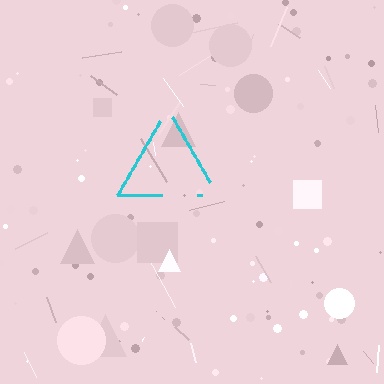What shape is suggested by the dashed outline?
The dashed outline suggests a triangle.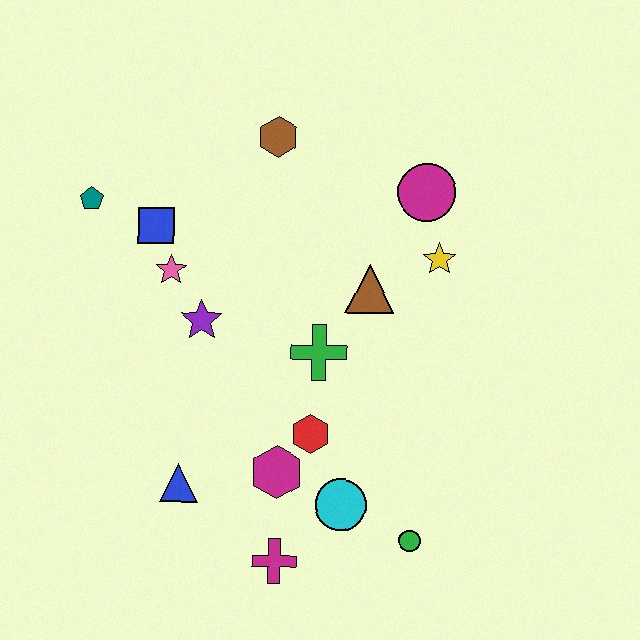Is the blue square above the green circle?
Yes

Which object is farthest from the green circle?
The teal pentagon is farthest from the green circle.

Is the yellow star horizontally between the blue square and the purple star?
No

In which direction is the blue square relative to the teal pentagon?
The blue square is to the right of the teal pentagon.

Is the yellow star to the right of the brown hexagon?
Yes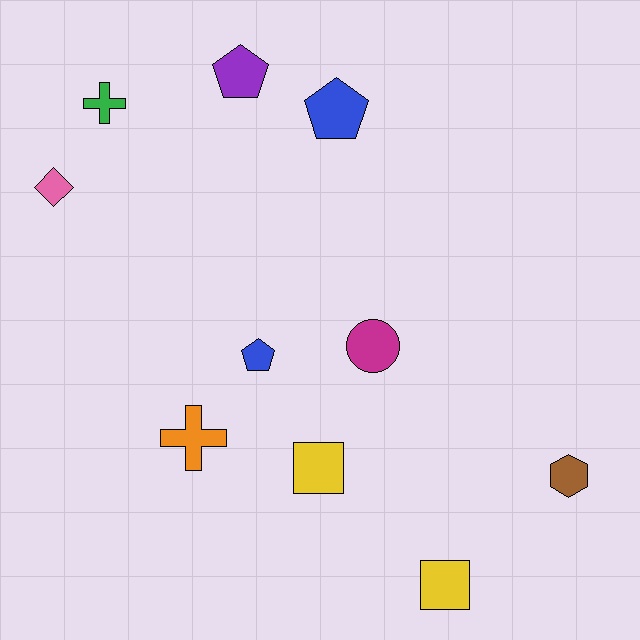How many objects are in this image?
There are 10 objects.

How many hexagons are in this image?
There is 1 hexagon.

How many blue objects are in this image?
There are 2 blue objects.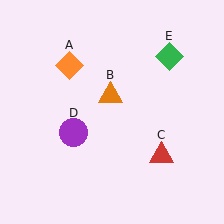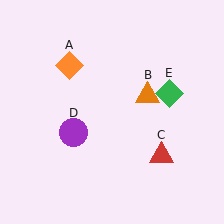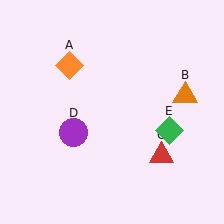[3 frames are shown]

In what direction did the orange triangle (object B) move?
The orange triangle (object B) moved right.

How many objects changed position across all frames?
2 objects changed position: orange triangle (object B), green diamond (object E).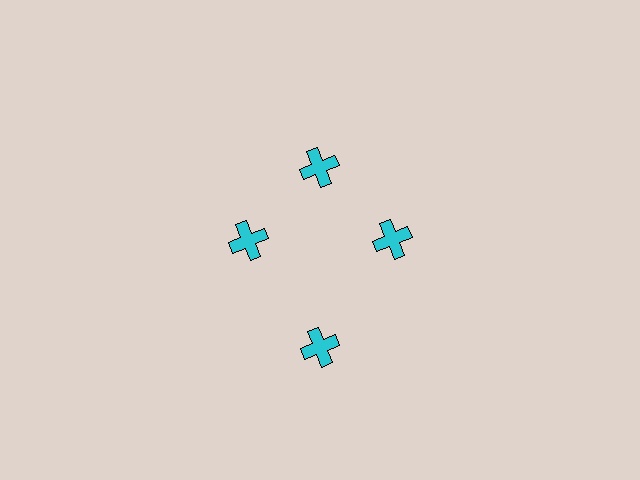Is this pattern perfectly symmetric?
No. The 4 cyan crosses are arranged in a ring, but one element near the 6 o'clock position is pushed outward from the center, breaking the 4-fold rotational symmetry.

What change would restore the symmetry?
The symmetry would be restored by moving it inward, back onto the ring so that all 4 crosses sit at equal angles and equal distance from the center.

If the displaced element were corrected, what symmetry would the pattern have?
It would have 4-fold rotational symmetry — the pattern would map onto itself every 90 degrees.